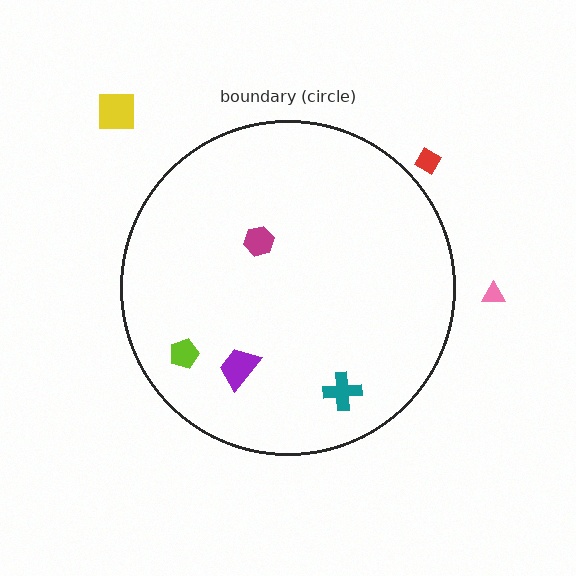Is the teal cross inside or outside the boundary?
Inside.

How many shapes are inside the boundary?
4 inside, 3 outside.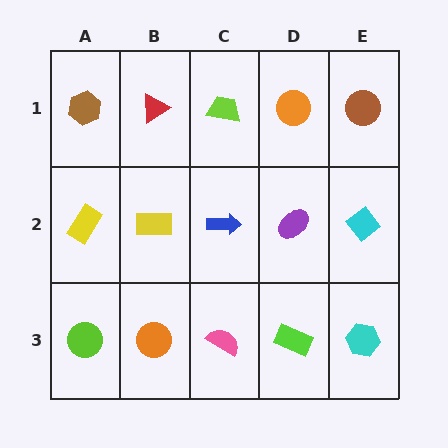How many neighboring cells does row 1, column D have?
3.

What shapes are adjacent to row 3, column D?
A purple ellipse (row 2, column D), a pink semicircle (row 3, column C), a cyan hexagon (row 3, column E).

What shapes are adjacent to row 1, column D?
A purple ellipse (row 2, column D), a lime trapezoid (row 1, column C), a brown circle (row 1, column E).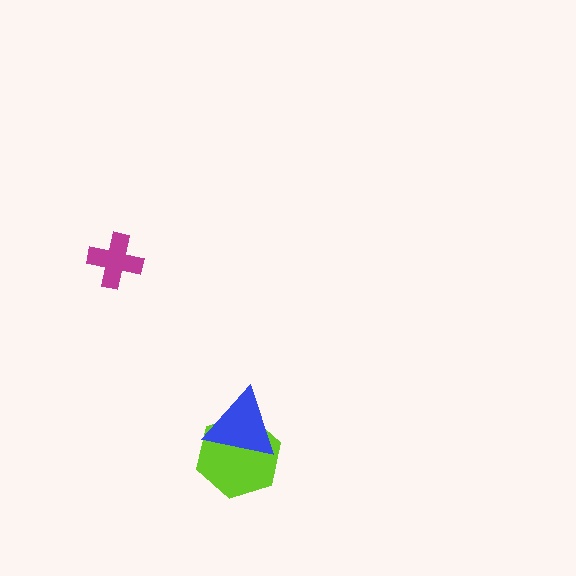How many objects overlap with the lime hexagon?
1 object overlaps with the lime hexagon.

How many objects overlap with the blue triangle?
1 object overlaps with the blue triangle.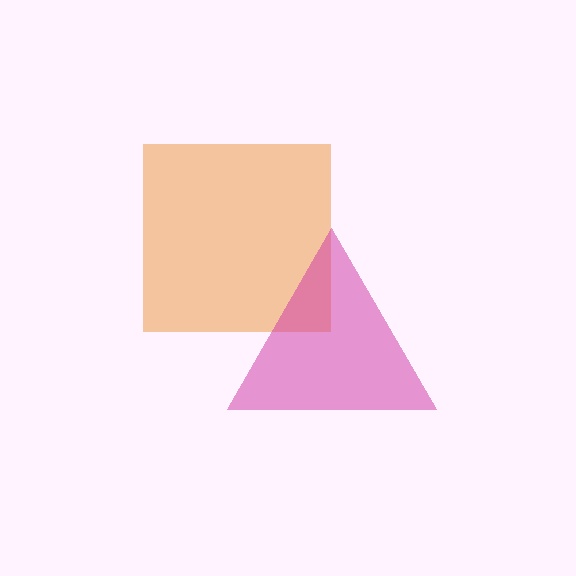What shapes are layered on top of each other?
The layered shapes are: an orange square, a magenta triangle.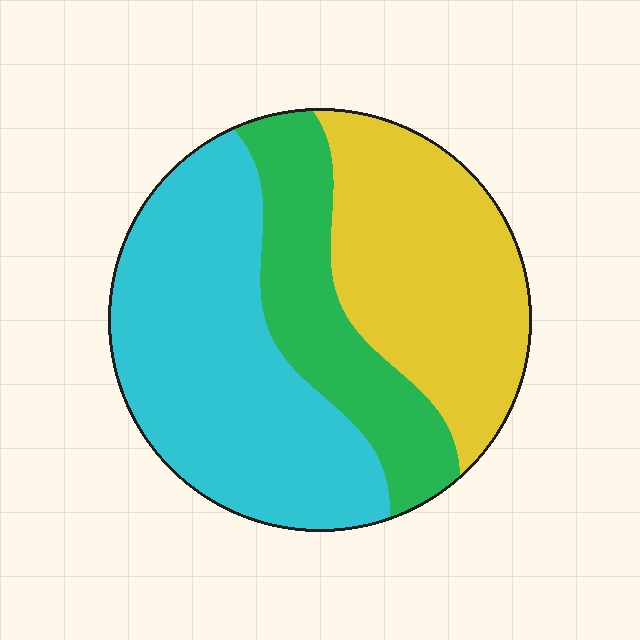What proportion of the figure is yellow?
Yellow covers about 35% of the figure.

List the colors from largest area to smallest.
From largest to smallest: cyan, yellow, green.